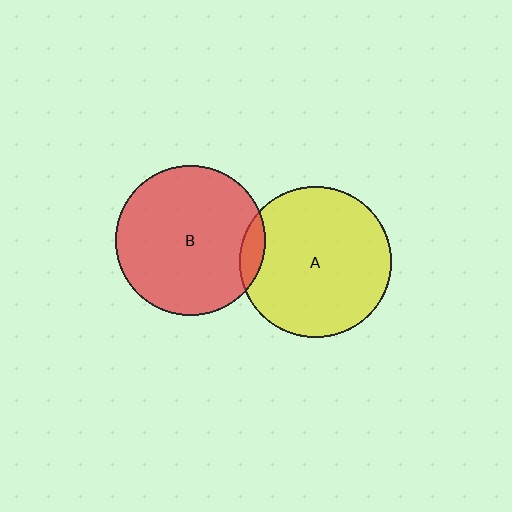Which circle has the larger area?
Circle A (yellow).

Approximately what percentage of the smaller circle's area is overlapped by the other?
Approximately 5%.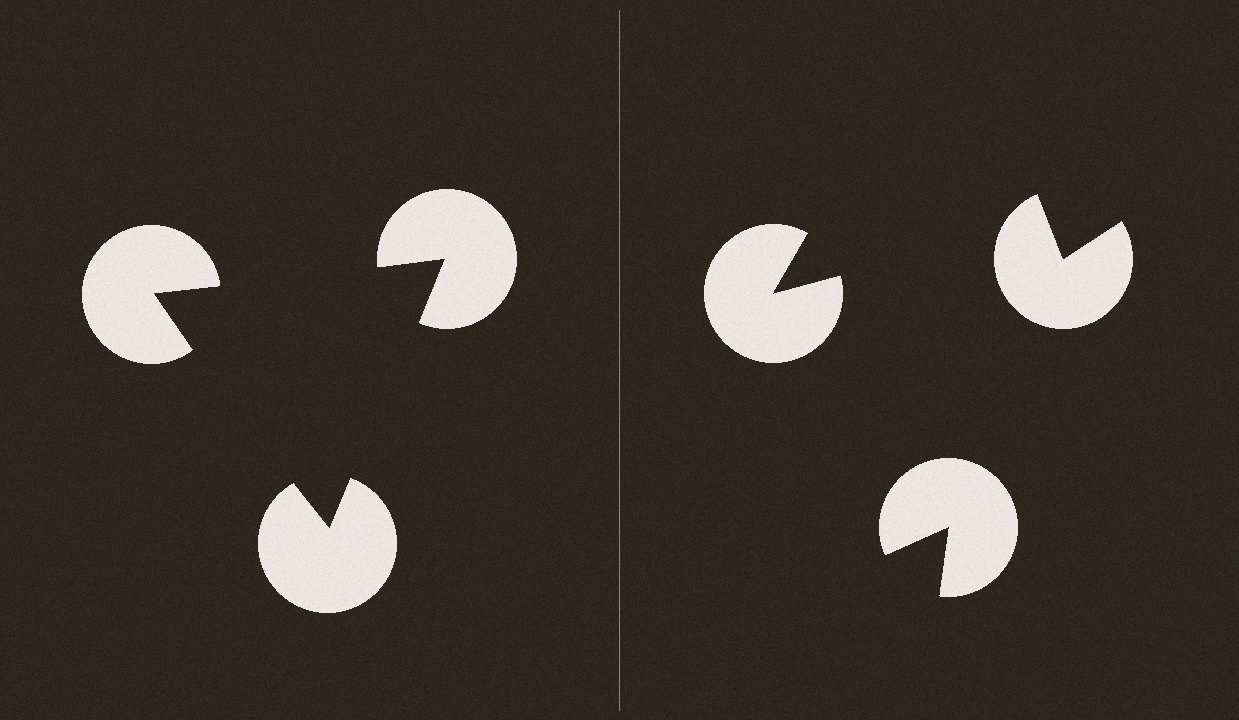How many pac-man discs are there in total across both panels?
6 — 3 on each side.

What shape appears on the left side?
An illusory triangle.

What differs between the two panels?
The pac-man discs are positioned identically on both sides; only the wedge orientations differ. On the left they align to a triangle; on the right they are misaligned.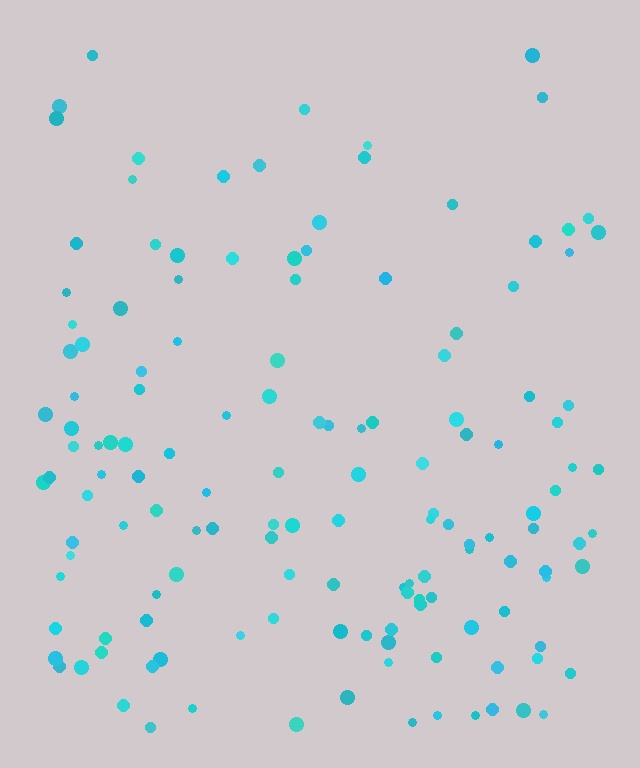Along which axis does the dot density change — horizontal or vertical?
Vertical.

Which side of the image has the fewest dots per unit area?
The top.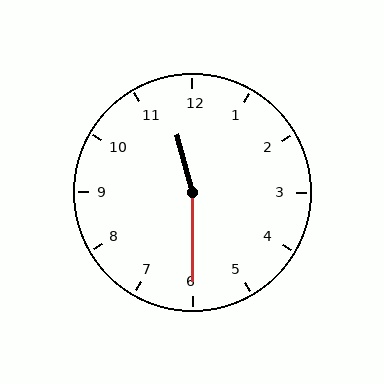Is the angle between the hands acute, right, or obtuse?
It is obtuse.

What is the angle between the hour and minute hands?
Approximately 165 degrees.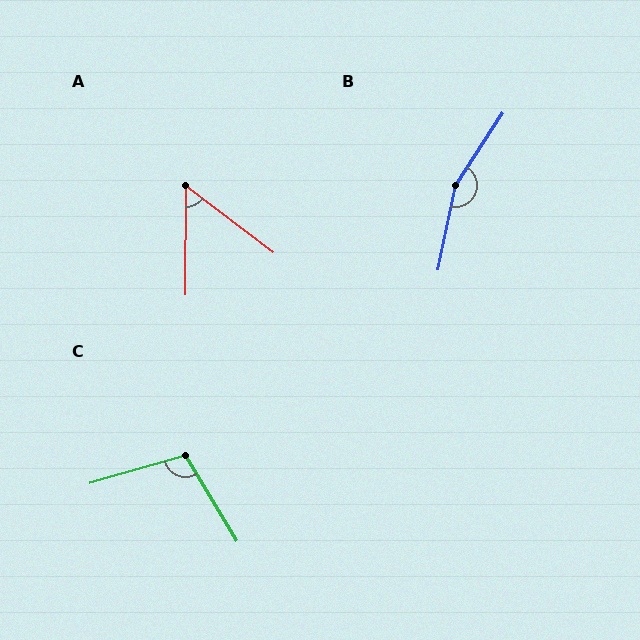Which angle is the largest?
B, at approximately 158 degrees.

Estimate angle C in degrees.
Approximately 105 degrees.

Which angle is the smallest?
A, at approximately 53 degrees.